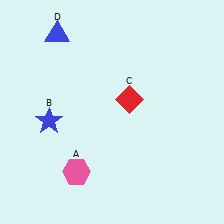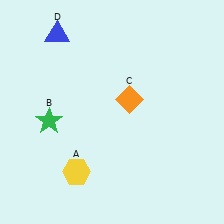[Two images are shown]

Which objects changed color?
A changed from pink to yellow. B changed from blue to green. C changed from red to orange.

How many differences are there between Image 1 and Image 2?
There are 3 differences between the two images.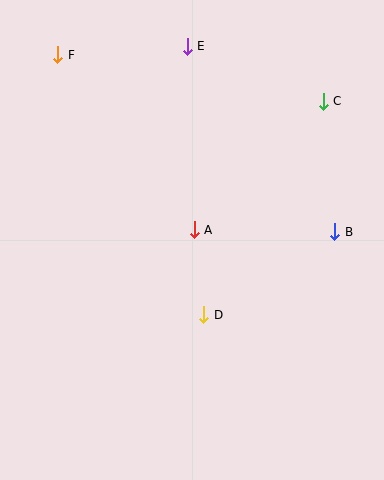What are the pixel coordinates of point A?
Point A is at (194, 230).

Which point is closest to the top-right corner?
Point C is closest to the top-right corner.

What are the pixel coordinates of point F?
Point F is at (58, 55).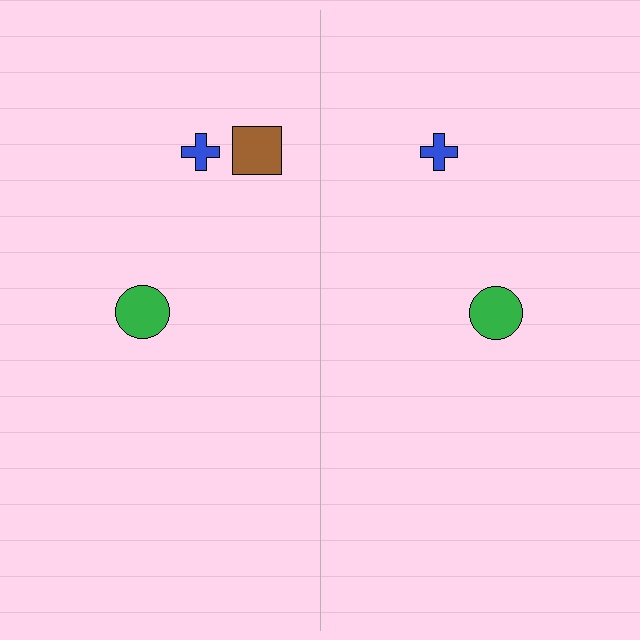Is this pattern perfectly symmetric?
No, the pattern is not perfectly symmetric. A brown square is missing from the right side.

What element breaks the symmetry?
A brown square is missing from the right side.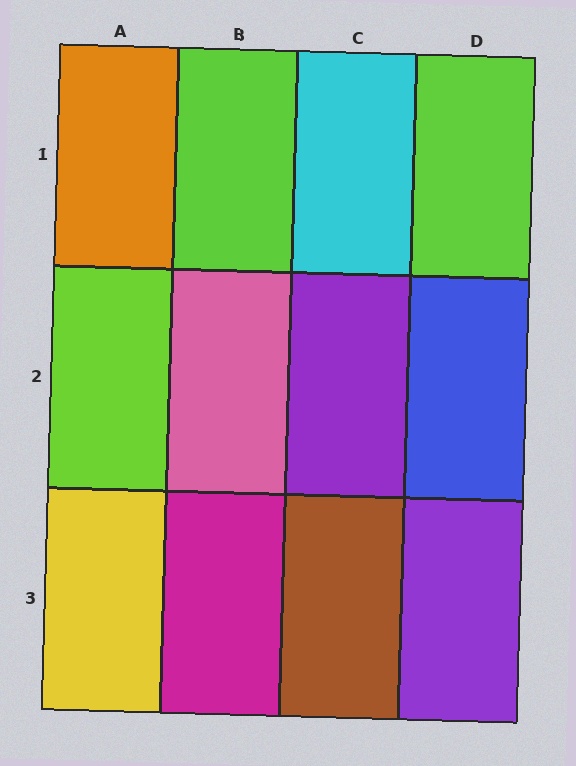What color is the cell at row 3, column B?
Magenta.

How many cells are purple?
2 cells are purple.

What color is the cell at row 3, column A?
Yellow.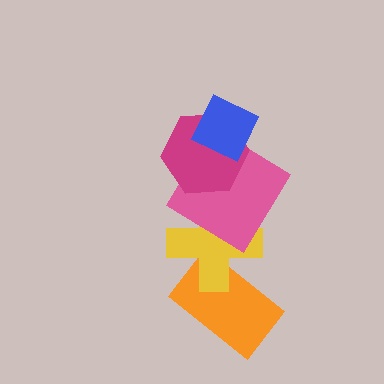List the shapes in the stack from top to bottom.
From top to bottom: the blue diamond, the magenta hexagon, the pink diamond, the yellow cross, the orange rectangle.